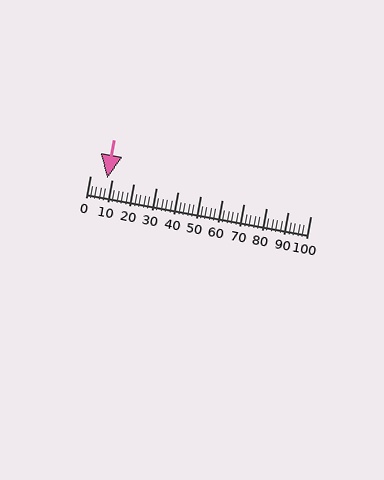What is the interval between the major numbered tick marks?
The major tick marks are spaced 10 units apart.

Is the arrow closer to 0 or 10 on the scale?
The arrow is closer to 10.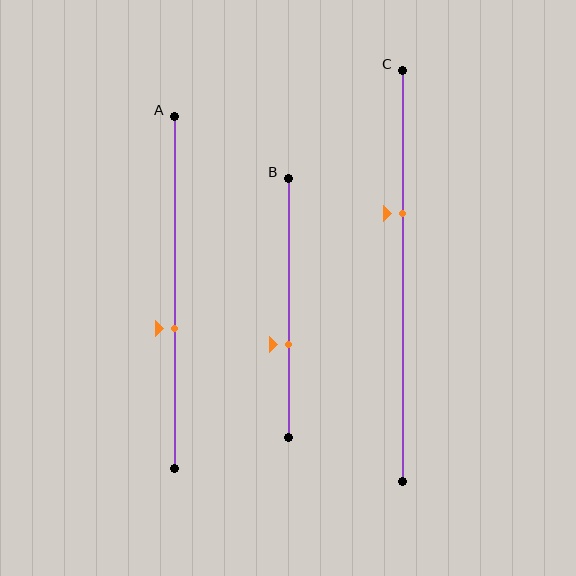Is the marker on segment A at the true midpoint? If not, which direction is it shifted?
No, the marker on segment A is shifted downward by about 10% of the segment length.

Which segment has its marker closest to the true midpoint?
Segment A has its marker closest to the true midpoint.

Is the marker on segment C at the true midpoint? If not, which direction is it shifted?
No, the marker on segment C is shifted upward by about 15% of the segment length.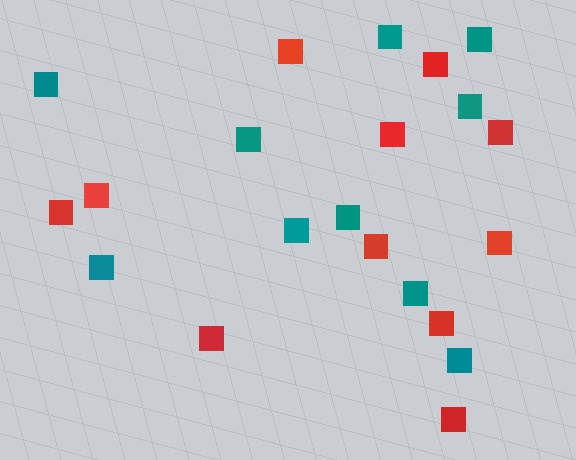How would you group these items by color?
There are 2 groups: one group of teal squares (10) and one group of red squares (11).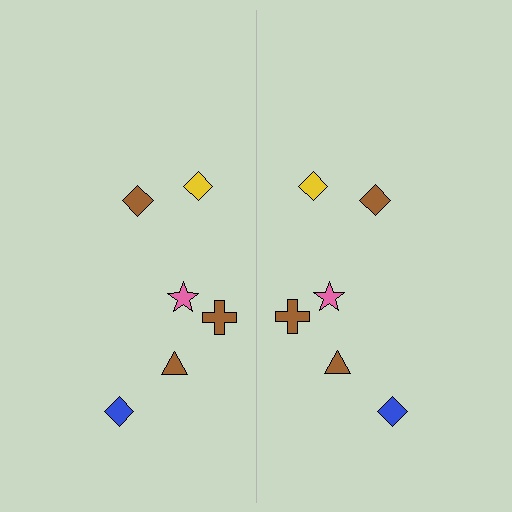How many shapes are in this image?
There are 12 shapes in this image.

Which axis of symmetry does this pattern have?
The pattern has a vertical axis of symmetry running through the center of the image.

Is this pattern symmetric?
Yes, this pattern has bilateral (reflection) symmetry.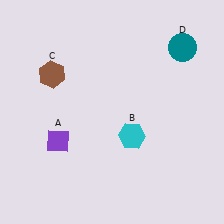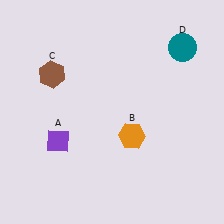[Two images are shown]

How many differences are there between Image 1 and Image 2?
There is 1 difference between the two images.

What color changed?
The hexagon (B) changed from cyan in Image 1 to orange in Image 2.